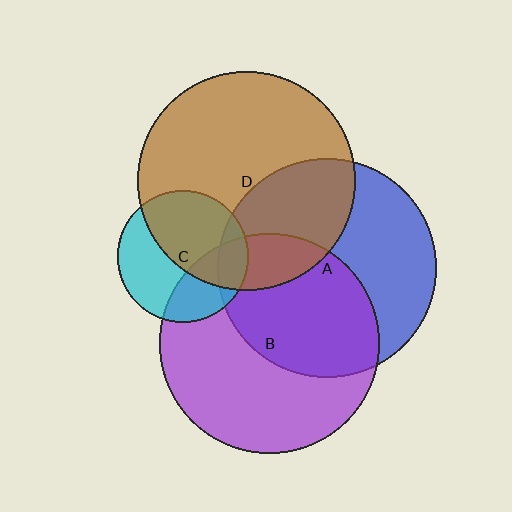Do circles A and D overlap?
Yes.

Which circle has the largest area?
Circle B (purple).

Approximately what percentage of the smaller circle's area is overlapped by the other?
Approximately 35%.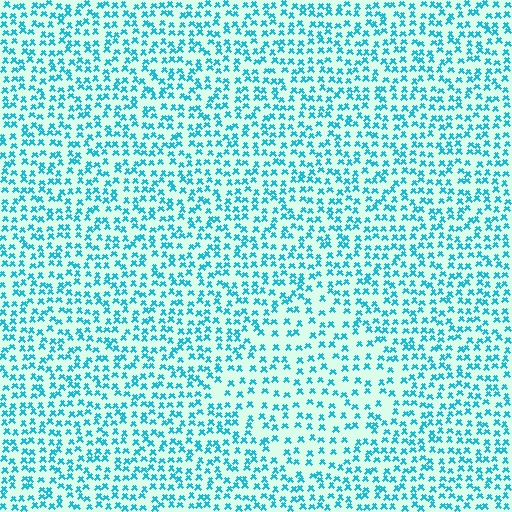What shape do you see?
I see a diamond.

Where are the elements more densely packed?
The elements are more densely packed outside the diamond boundary.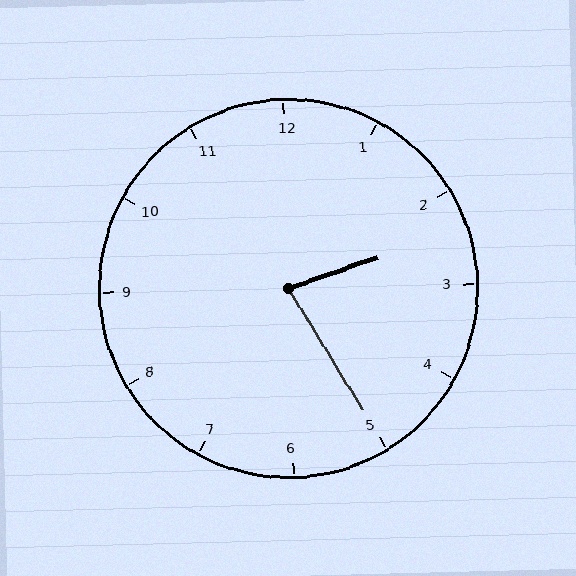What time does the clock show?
2:25.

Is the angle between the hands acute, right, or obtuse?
It is acute.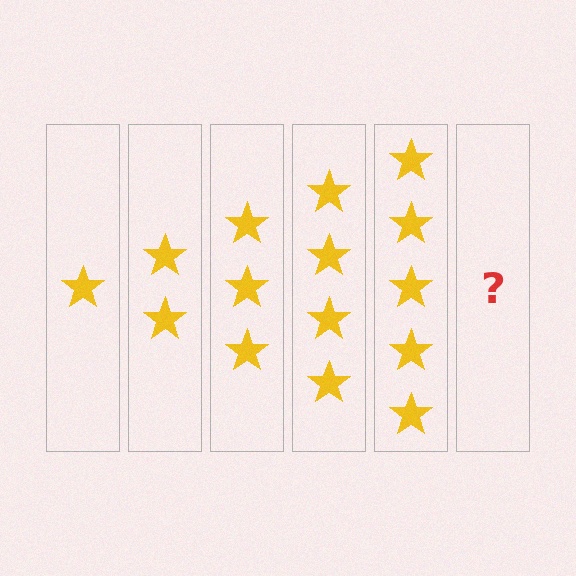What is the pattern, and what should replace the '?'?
The pattern is that each step adds one more star. The '?' should be 6 stars.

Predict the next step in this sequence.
The next step is 6 stars.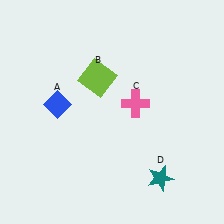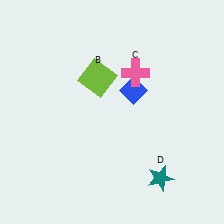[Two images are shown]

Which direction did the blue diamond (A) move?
The blue diamond (A) moved right.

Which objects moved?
The objects that moved are: the blue diamond (A), the pink cross (C).